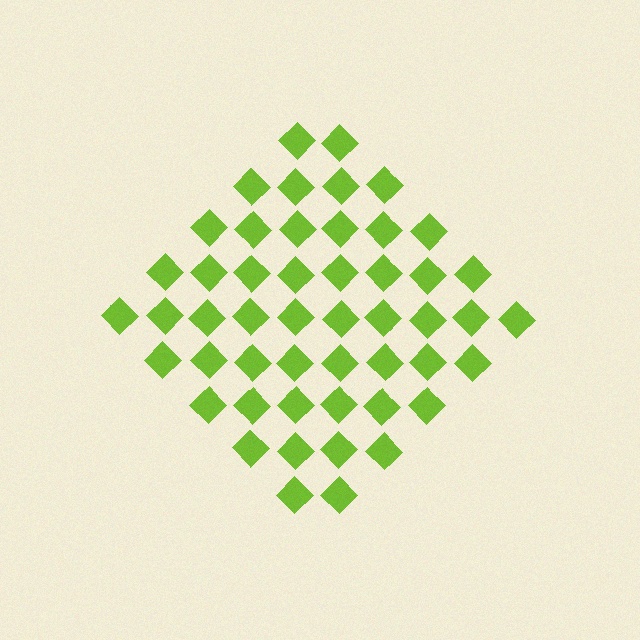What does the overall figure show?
The overall figure shows a diamond.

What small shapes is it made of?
It is made of small diamonds.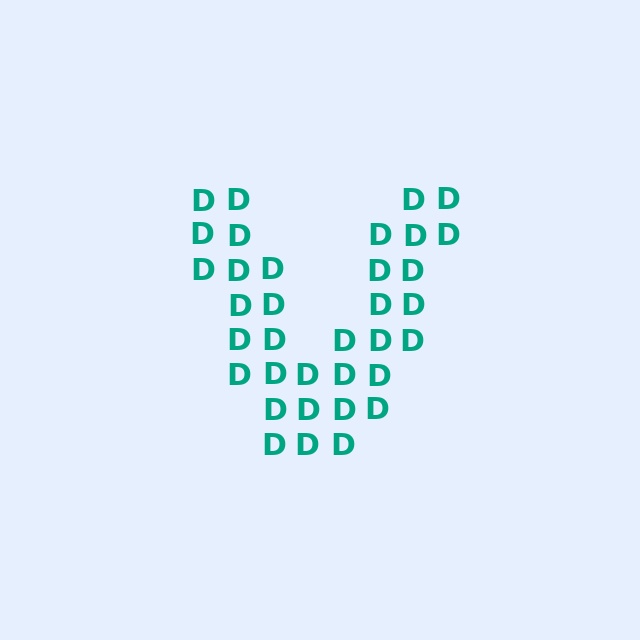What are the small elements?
The small elements are letter D's.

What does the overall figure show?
The overall figure shows the letter V.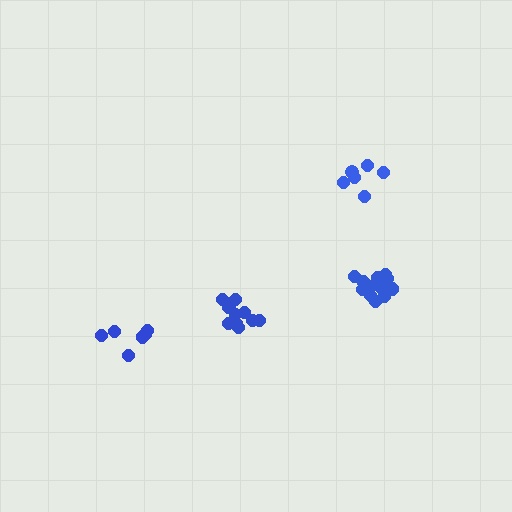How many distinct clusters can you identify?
There are 4 distinct clusters.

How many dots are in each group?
Group 1: 10 dots, Group 2: 6 dots, Group 3: 12 dots, Group 4: 6 dots (34 total).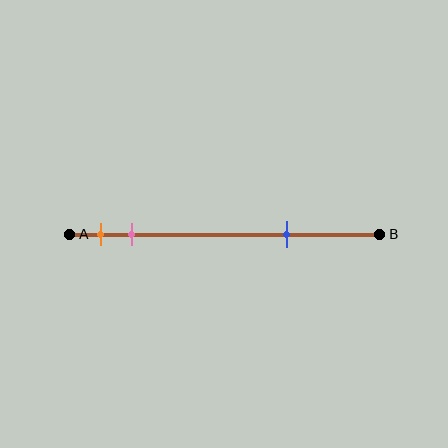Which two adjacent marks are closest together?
The orange and pink marks are the closest adjacent pair.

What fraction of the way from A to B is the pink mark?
The pink mark is approximately 20% (0.2) of the way from A to B.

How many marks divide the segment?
There are 3 marks dividing the segment.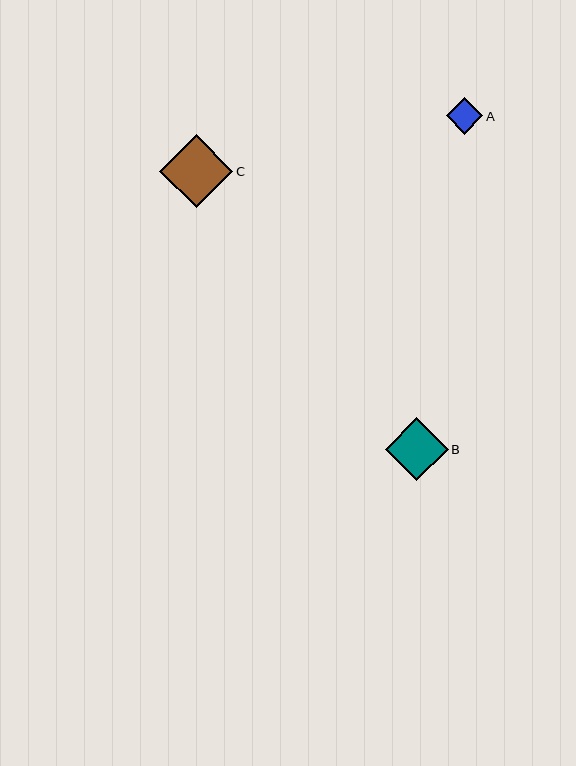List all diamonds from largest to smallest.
From largest to smallest: C, B, A.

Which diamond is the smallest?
Diamond A is the smallest with a size of approximately 37 pixels.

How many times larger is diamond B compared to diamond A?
Diamond B is approximately 1.7 times the size of diamond A.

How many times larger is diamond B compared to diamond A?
Diamond B is approximately 1.7 times the size of diamond A.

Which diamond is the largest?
Diamond C is the largest with a size of approximately 73 pixels.